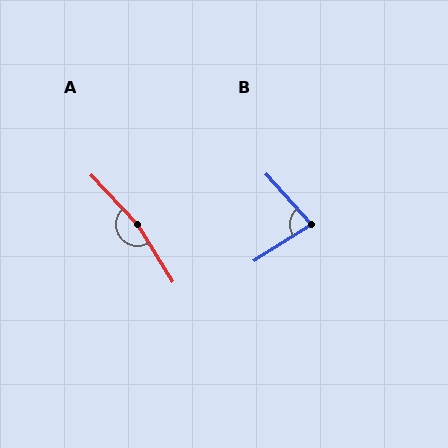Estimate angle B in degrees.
Approximately 80 degrees.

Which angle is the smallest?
B, at approximately 80 degrees.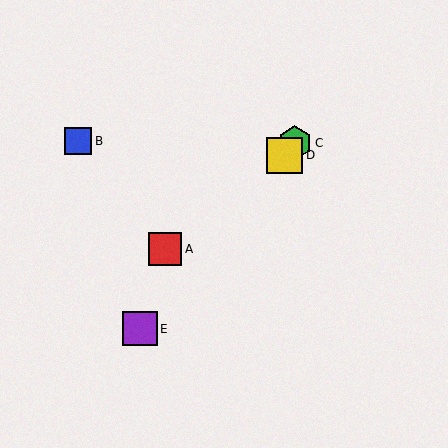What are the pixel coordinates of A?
Object A is at (165, 249).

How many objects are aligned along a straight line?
3 objects (C, D, E) are aligned along a straight line.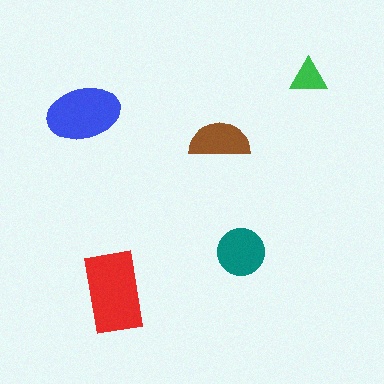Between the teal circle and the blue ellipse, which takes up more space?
The blue ellipse.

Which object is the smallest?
The green triangle.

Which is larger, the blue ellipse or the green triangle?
The blue ellipse.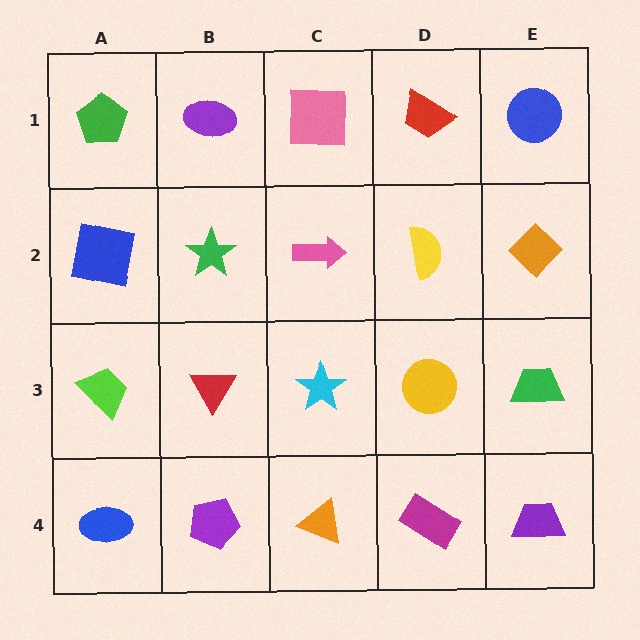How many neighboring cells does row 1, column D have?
3.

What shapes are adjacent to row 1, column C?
A pink arrow (row 2, column C), a purple ellipse (row 1, column B), a red trapezoid (row 1, column D).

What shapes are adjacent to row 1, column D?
A yellow semicircle (row 2, column D), a pink square (row 1, column C), a blue circle (row 1, column E).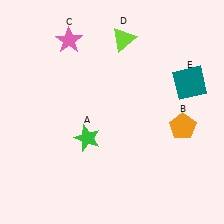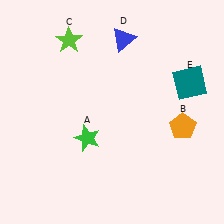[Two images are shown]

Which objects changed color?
C changed from pink to lime. D changed from lime to blue.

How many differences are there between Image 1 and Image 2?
There are 2 differences between the two images.